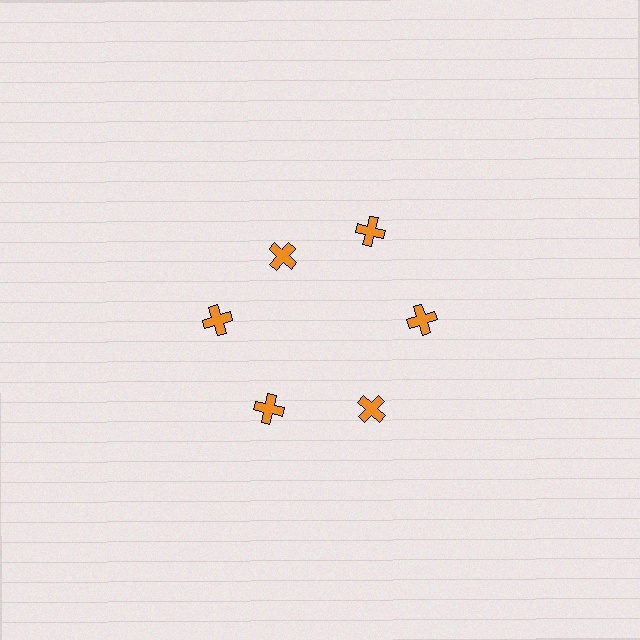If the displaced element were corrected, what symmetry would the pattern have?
It would have 6-fold rotational symmetry — the pattern would map onto itself every 60 degrees.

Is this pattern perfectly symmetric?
No. The 6 orange crosses are arranged in a ring, but one element near the 11 o'clock position is pulled inward toward the center, breaking the 6-fold rotational symmetry.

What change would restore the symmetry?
The symmetry would be restored by moving it outward, back onto the ring so that all 6 crosses sit at equal angles and equal distance from the center.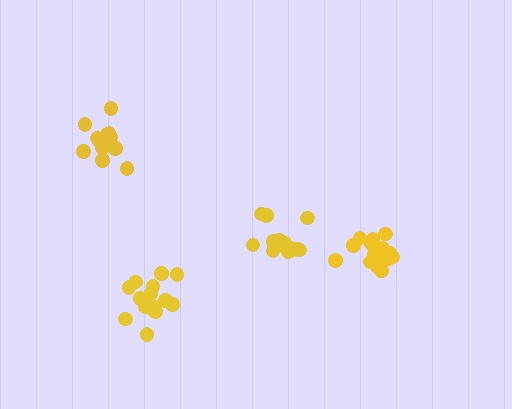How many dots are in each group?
Group 1: 15 dots, Group 2: 16 dots, Group 3: 15 dots, Group 4: 16 dots (62 total).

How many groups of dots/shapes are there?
There are 4 groups.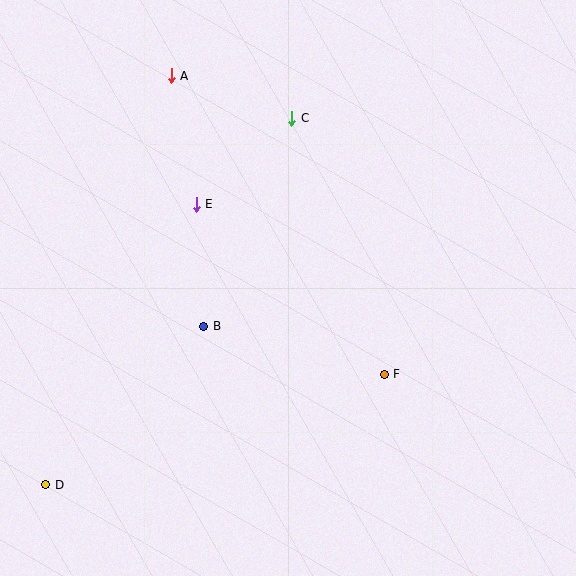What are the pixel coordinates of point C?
Point C is at (292, 118).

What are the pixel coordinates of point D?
Point D is at (46, 485).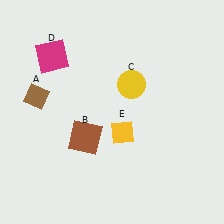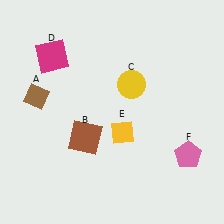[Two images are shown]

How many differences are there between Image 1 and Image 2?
There is 1 difference between the two images.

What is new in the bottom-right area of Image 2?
A pink pentagon (F) was added in the bottom-right area of Image 2.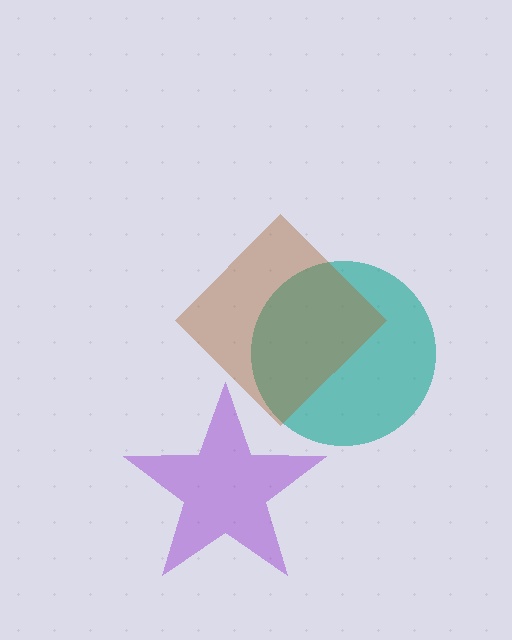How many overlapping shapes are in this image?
There are 3 overlapping shapes in the image.